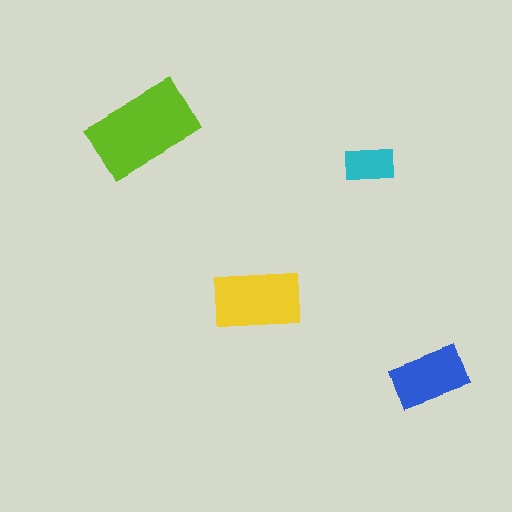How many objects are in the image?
There are 4 objects in the image.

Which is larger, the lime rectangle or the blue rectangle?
The lime one.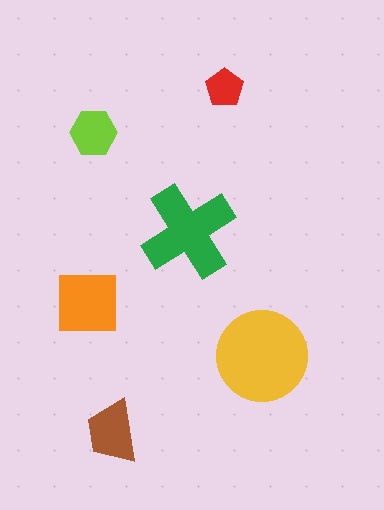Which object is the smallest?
The red pentagon.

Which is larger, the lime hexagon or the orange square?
The orange square.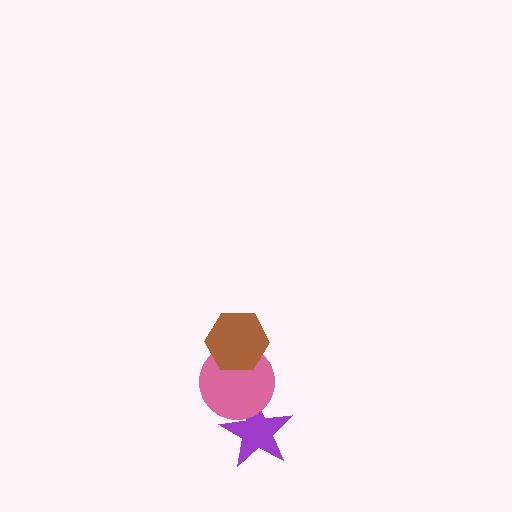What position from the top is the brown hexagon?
The brown hexagon is 1st from the top.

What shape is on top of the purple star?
The pink circle is on top of the purple star.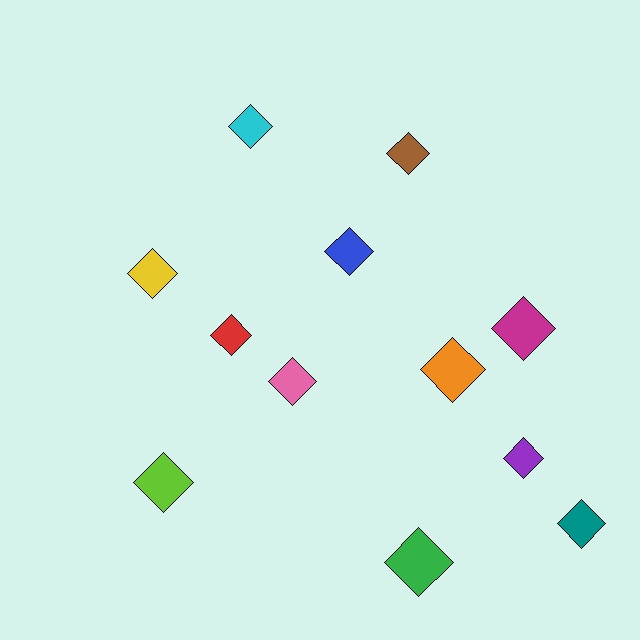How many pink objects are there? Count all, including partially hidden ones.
There is 1 pink object.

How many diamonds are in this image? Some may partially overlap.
There are 12 diamonds.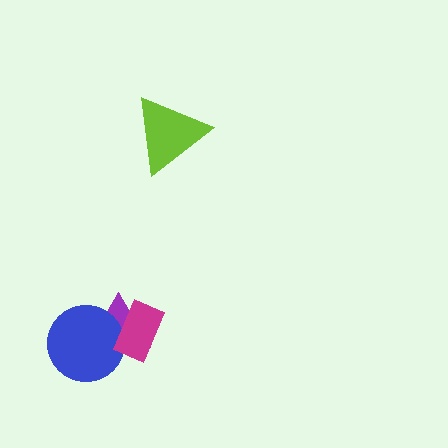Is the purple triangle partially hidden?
Yes, it is partially covered by another shape.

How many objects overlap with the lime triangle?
0 objects overlap with the lime triangle.